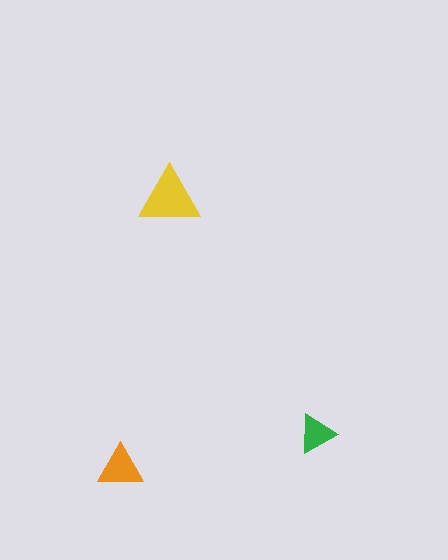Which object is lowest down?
The orange triangle is bottommost.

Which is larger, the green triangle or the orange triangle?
The orange one.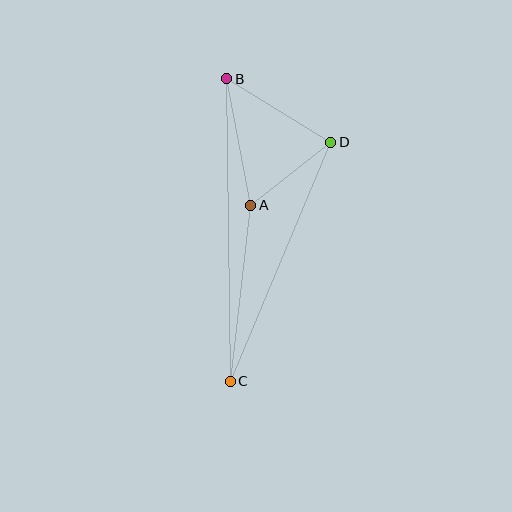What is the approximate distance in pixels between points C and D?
The distance between C and D is approximately 260 pixels.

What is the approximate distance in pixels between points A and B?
The distance between A and B is approximately 129 pixels.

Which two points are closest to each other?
Points A and D are closest to each other.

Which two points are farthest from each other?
Points B and C are farthest from each other.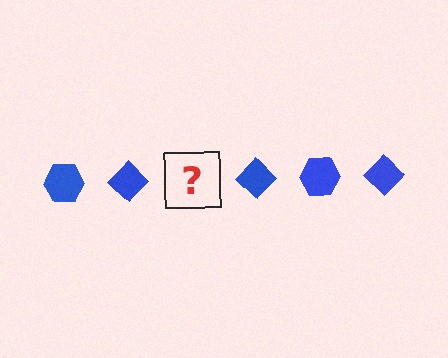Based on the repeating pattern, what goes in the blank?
The blank should be a blue hexagon.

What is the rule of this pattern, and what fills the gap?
The rule is that the pattern cycles through hexagon, diamond shapes in blue. The gap should be filled with a blue hexagon.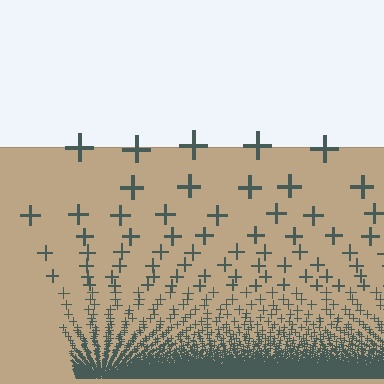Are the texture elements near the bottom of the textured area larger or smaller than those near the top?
Smaller. The gradient is inverted — elements near the bottom are smaller and denser.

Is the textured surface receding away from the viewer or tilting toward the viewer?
The surface appears to tilt toward the viewer. Texture elements get larger and sparser toward the top.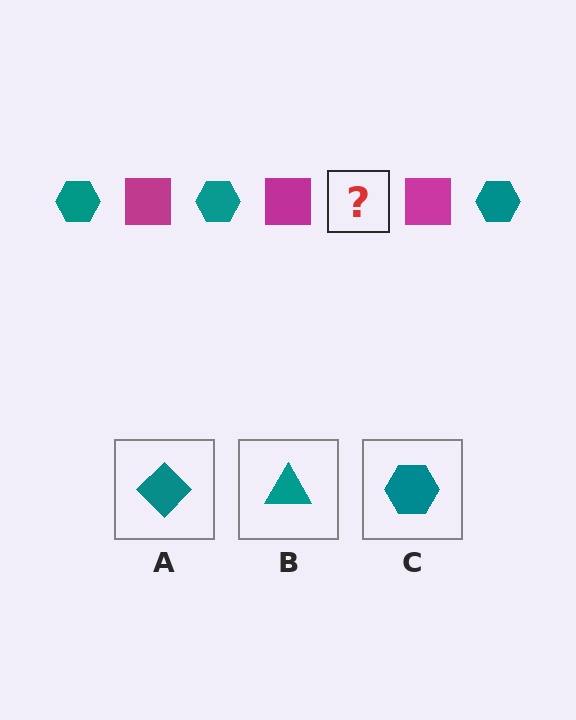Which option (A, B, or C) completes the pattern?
C.